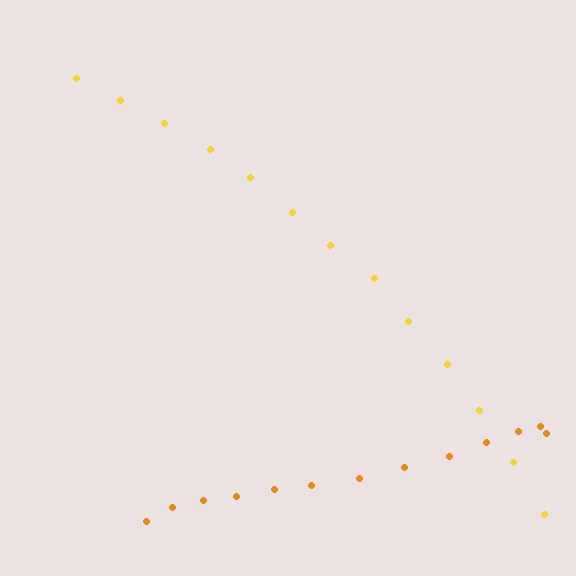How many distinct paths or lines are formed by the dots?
There are 2 distinct paths.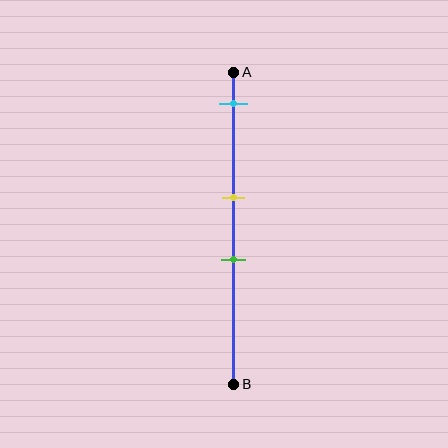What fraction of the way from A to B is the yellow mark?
The yellow mark is approximately 40% (0.4) of the way from A to B.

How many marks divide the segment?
There are 3 marks dividing the segment.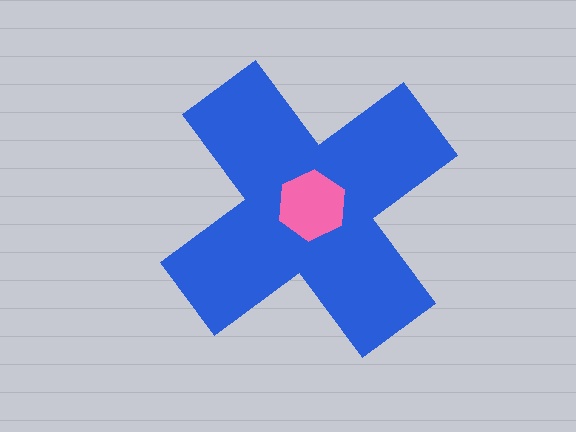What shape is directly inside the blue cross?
The pink hexagon.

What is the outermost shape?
The blue cross.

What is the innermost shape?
The pink hexagon.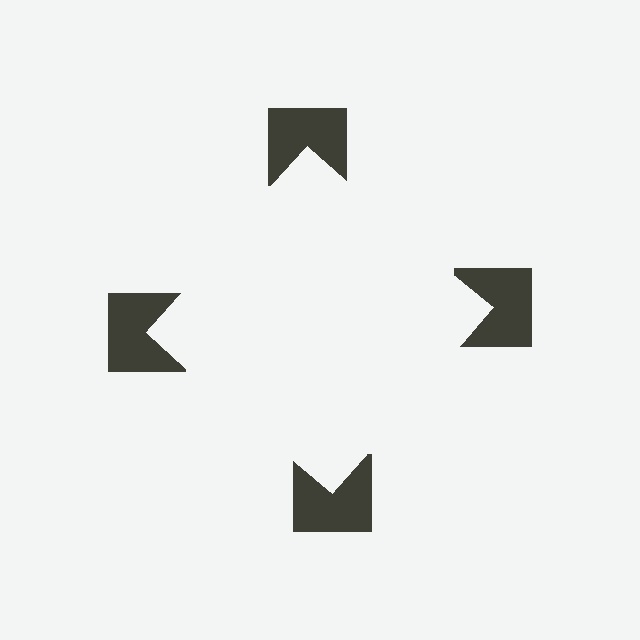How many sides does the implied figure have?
4 sides.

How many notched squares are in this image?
There are 4 — one at each vertex of the illusory square.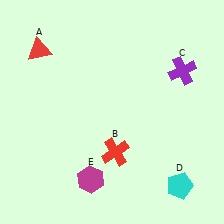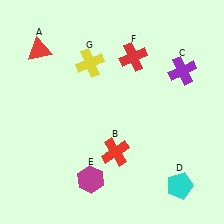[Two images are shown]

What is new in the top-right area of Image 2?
A red cross (F) was added in the top-right area of Image 2.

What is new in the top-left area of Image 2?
A yellow cross (G) was added in the top-left area of Image 2.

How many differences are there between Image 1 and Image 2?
There are 2 differences between the two images.